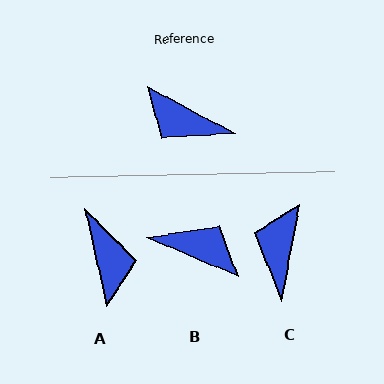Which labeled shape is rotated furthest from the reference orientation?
B, about 175 degrees away.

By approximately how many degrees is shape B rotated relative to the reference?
Approximately 175 degrees clockwise.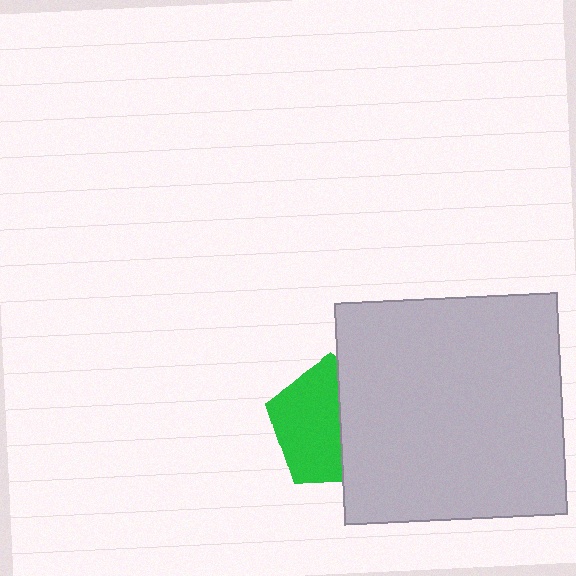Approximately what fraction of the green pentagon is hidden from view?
Roughly 44% of the green pentagon is hidden behind the light gray square.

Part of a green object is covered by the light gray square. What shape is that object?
It is a pentagon.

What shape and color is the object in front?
The object in front is a light gray square.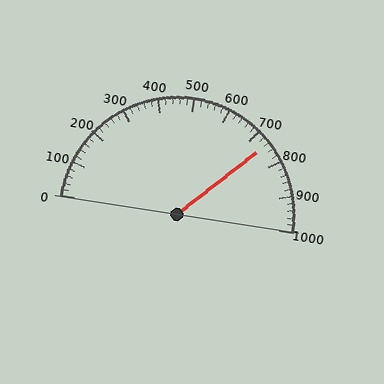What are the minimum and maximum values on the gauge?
The gauge ranges from 0 to 1000.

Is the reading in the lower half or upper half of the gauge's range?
The reading is in the upper half of the range (0 to 1000).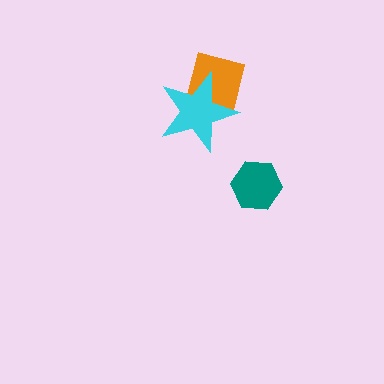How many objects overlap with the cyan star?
1 object overlaps with the cyan star.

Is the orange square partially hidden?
Yes, it is partially covered by another shape.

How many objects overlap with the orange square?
1 object overlaps with the orange square.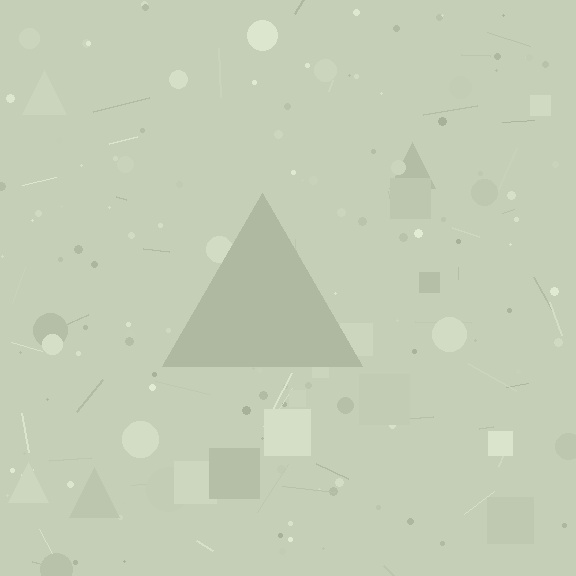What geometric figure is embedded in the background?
A triangle is embedded in the background.